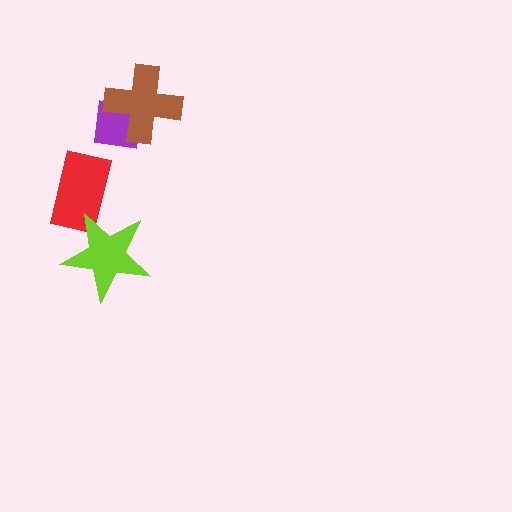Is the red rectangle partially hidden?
Yes, it is partially covered by another shape.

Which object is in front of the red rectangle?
The lime star is in front of the red rectangle.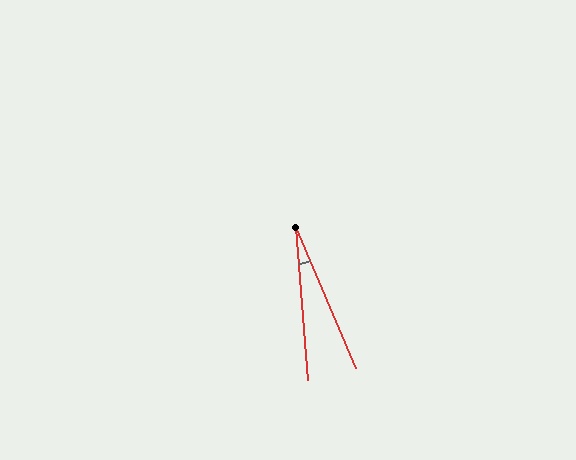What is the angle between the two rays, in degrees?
Approximately 19 degrees.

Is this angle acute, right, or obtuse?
It is acute.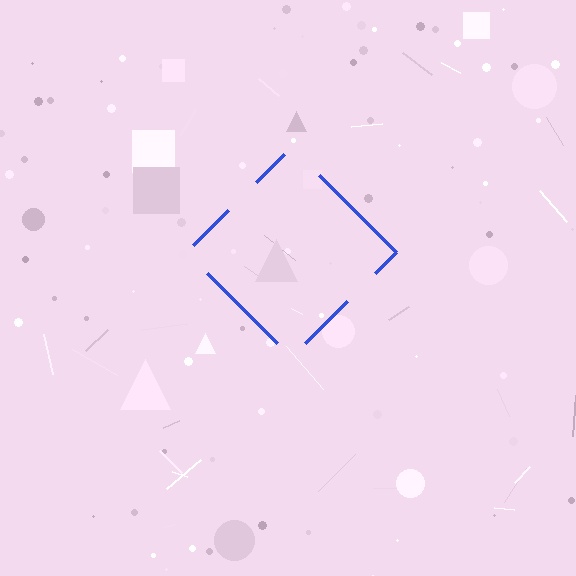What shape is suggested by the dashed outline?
The dashed outline suggests a diamond.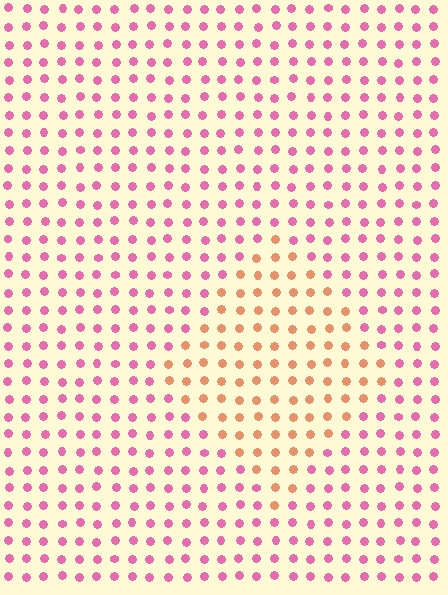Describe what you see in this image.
The image is filled with small pink elements in a uniform arrangement. A diamond-shaped region is visible where the elements are tinted to a slightly different hue, forming a subtle color boundary.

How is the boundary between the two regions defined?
The boundary is defined purely by a slight shift in hue (about 52 degrees). Spacing, size, and orientation are identical on both sides.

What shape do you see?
I see a diamond.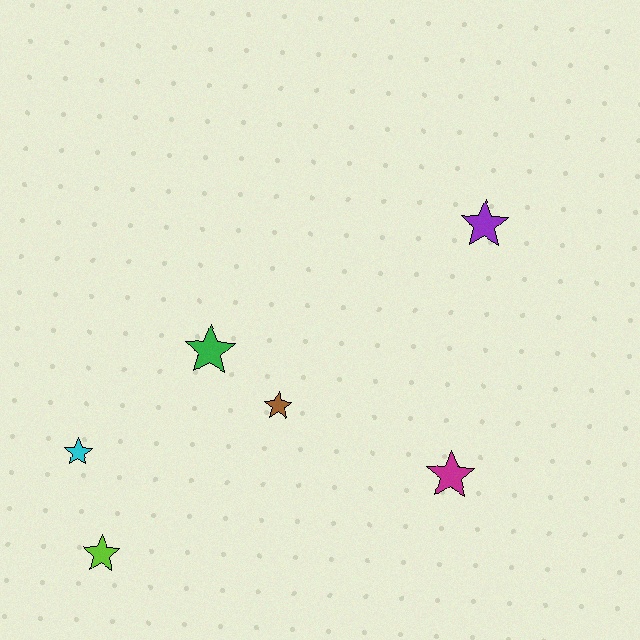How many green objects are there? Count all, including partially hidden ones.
There is 1 green object.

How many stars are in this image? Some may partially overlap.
There are 6 stars.